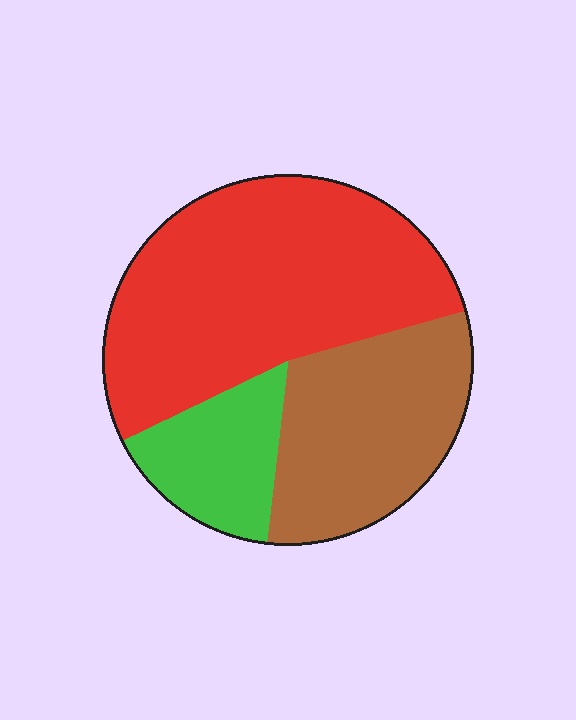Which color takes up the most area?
Red, at roughly 55%.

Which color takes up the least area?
Green, at roughly 15%.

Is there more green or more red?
Red.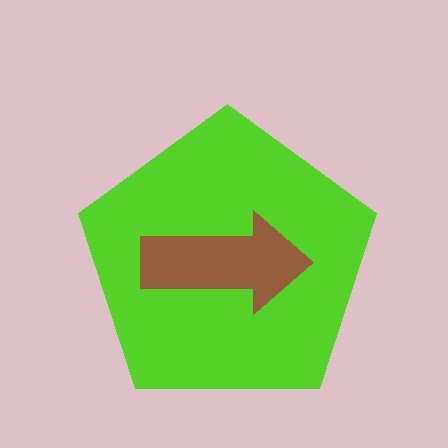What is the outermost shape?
The lime pentagon.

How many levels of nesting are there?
2.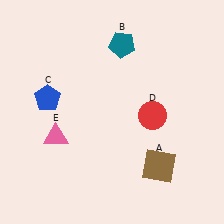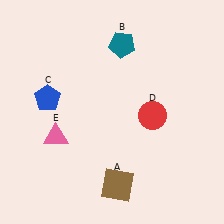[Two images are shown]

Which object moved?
The brown square (A) moved left.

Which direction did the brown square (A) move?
The brown square (A) moved left.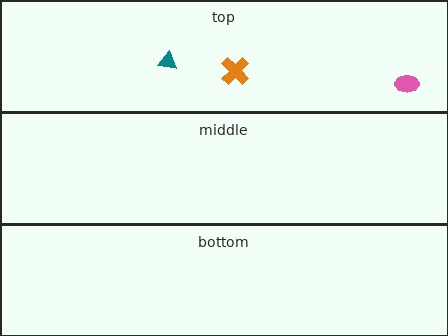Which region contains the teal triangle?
The top region.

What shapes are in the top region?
The teal triangle, the orange cross, the pink ellipse.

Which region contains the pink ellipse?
The top region.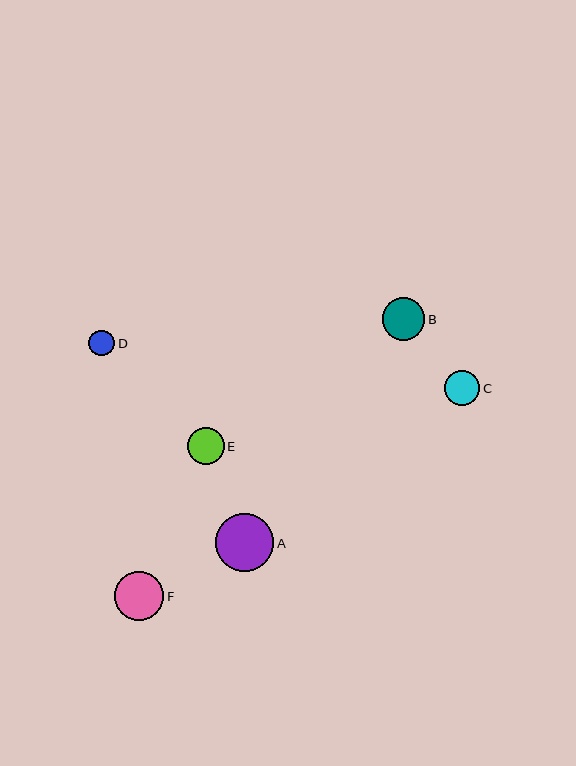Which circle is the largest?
Circle A is the largest with a size of approximately 58 pixels.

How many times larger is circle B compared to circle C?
Circle B is approximately 1.2 times the size of circle C.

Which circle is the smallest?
Circle D is the smallest with a size of approximately 26 pixels.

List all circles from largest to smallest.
From largest to smallest: A, F, B, E, C, D.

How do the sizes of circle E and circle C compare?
Circle E and circle C are approximately the same size.